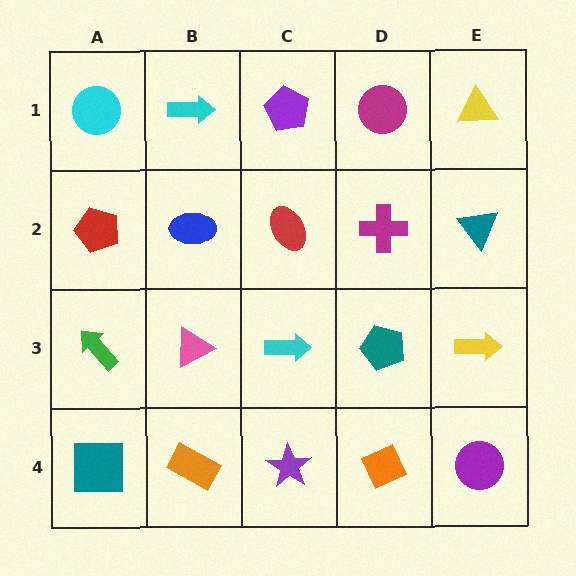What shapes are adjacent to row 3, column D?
A magenta cross (row 2, column D), an orange diamond (row 4, column D), a cyan arrow (row 3, column C), a yellow arrow (row 3, column E).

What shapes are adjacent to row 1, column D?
A magenta cross (row 2, column D), a purple pentagon (row 1, column C), a yellow triangle (row 1, column E).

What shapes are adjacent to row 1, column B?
A blue ellipse (row 2, column B), a cyan circle (row 1, column A), a purple pentagon (row 1, column C).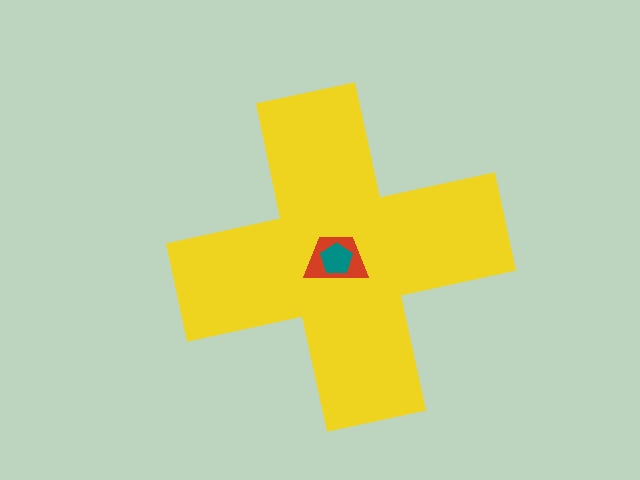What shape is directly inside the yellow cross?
The red trapezoid.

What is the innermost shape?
The teal pentagon.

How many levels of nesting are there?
3.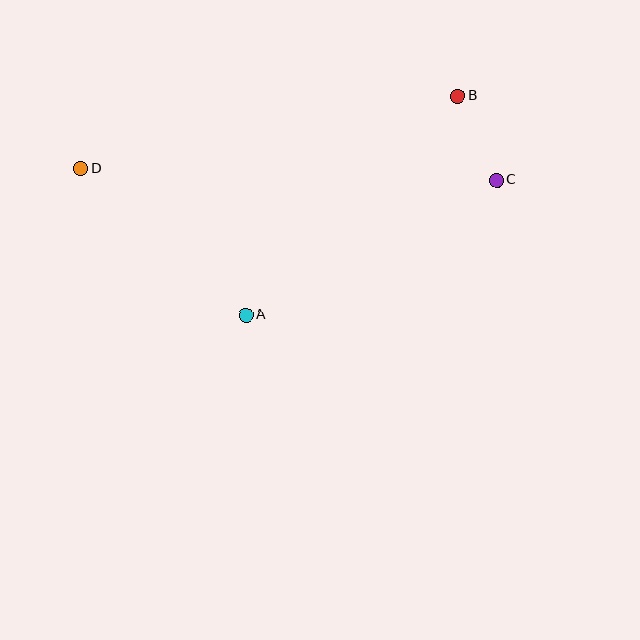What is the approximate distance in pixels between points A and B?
The distance between A and B is approximately 305 pixels.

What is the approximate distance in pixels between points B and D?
The distance between B and D is approximately 384 pixels.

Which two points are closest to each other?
Points B and C are closest to each other.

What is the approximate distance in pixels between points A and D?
The distance between A and D is approximately 221 pixels.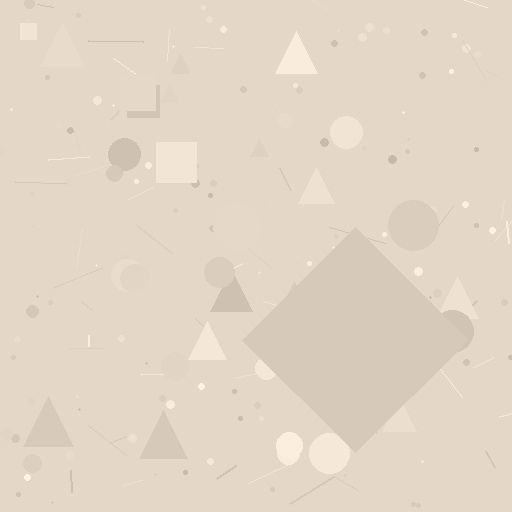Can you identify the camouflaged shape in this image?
The camouflaged shape is a diamond.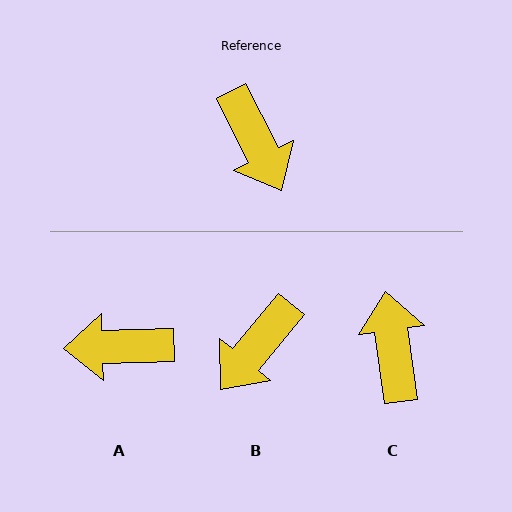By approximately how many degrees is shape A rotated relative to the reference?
Approximately 115 degrees clockwise.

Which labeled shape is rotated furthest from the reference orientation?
C, about 161 degrees away.